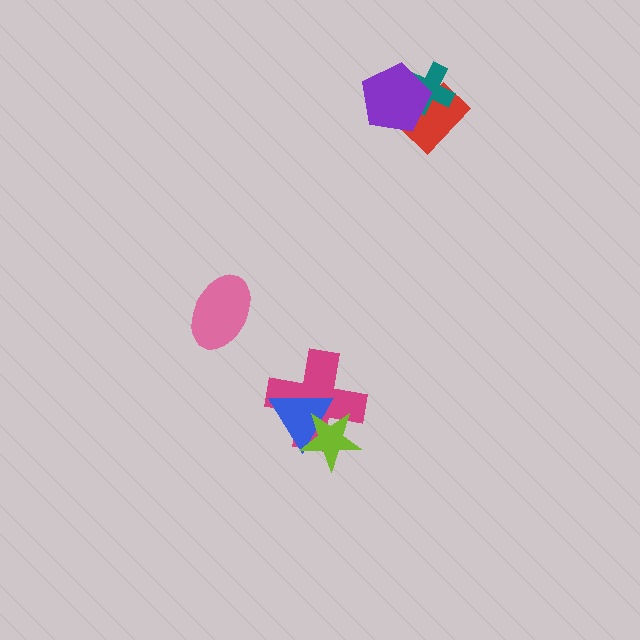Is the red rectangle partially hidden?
Yes, it is partially covered by another shape.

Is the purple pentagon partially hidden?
No, no other shape covers it.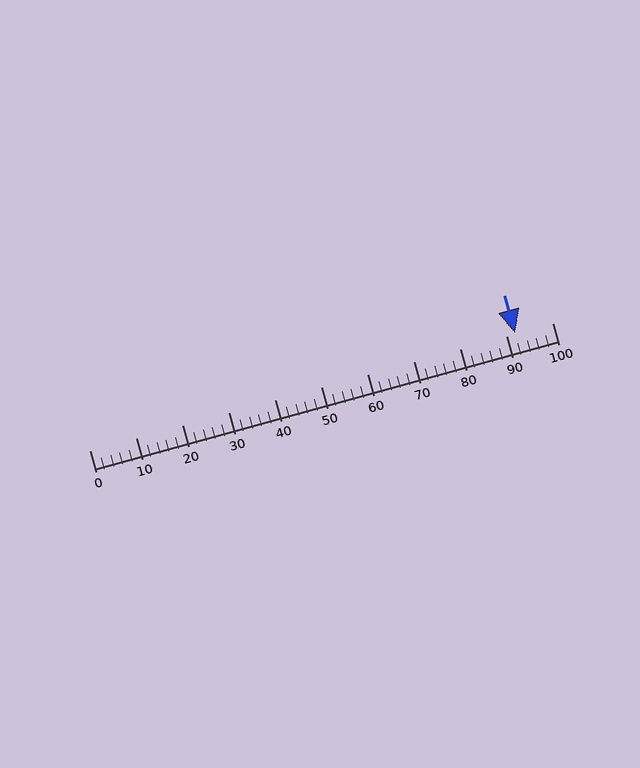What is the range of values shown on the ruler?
The ruler shows values from 0 to 100.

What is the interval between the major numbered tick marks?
The major tick marks are spaced 10 units apart.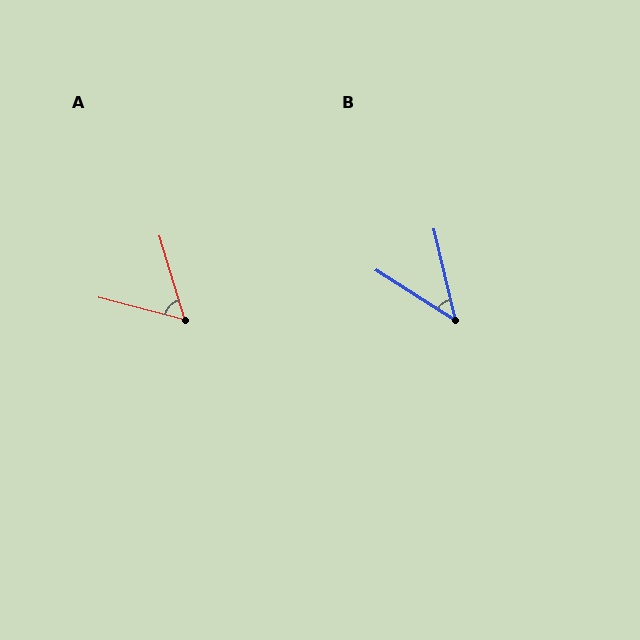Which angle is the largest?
A, at approximately 59 degrees.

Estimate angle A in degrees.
Approximately 59 degrees.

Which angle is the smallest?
B, at approximately 44 degrees.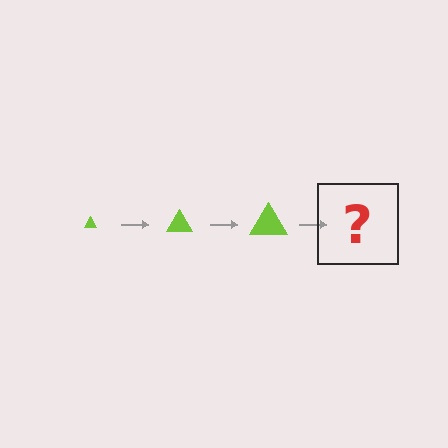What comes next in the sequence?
The next element should be a lime triangle, larger than the previous one.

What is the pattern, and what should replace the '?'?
The pattern is that the triangle gets progressively larger each step. The '?' should be a lime triangle, larger than the previous one.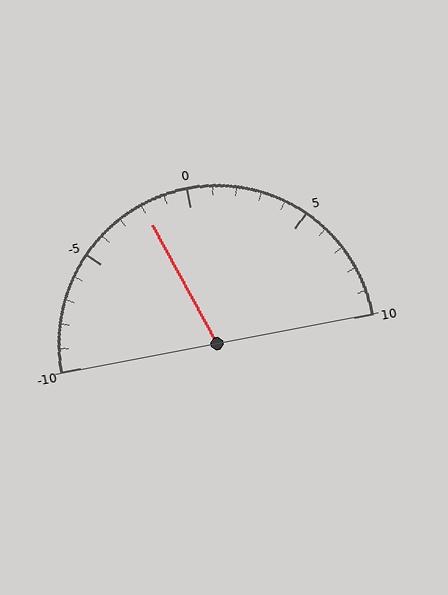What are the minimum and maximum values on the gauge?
The gauge ranges from -10 to 10.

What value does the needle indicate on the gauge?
The needle indicates approximately -2.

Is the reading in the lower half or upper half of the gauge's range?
The reading is in the lower half of the range (-10 to 10).